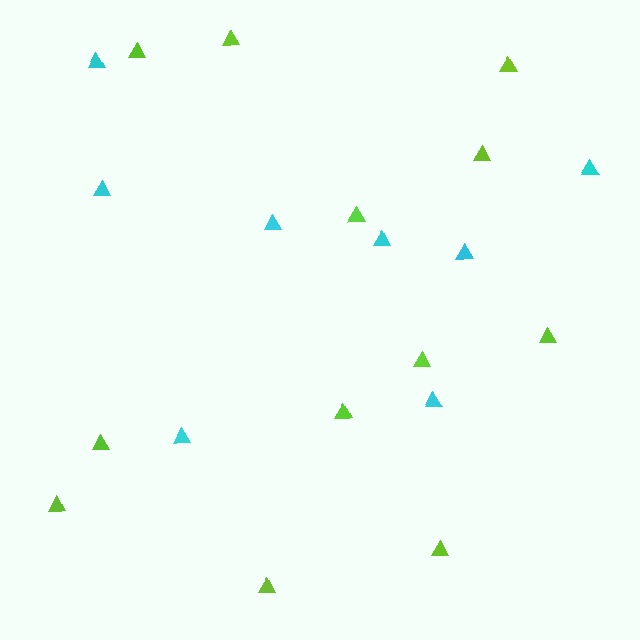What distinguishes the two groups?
There are 2 groups: one group of cyan triangles (8) and one group of lime triangles (12).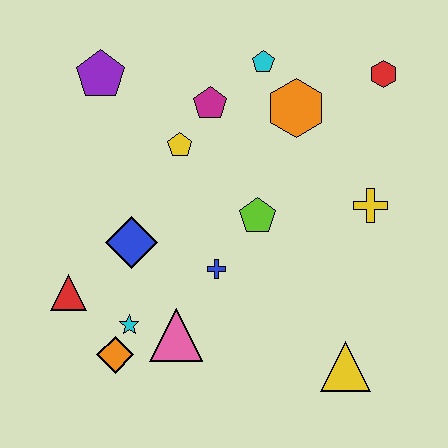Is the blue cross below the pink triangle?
No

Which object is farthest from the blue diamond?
The red hexagon is farthest from the blue diamond.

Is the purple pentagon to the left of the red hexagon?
Yes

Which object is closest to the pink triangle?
The cyan star is closest to the pink triangle.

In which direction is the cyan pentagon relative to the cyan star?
The cyan pentagon is above the cyan star.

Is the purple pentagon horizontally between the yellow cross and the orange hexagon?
No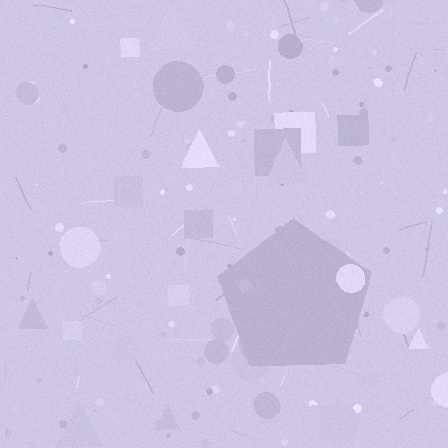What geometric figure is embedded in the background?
A pentagon is embedded in the background.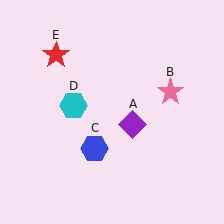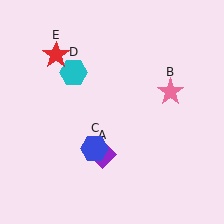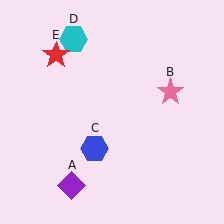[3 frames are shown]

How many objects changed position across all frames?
2 objects changed position: purple diamond (object A), cyan hexagon (object D).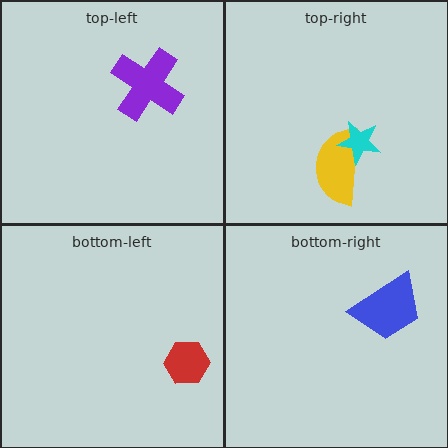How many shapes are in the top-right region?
2.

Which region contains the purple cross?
The top-left region.